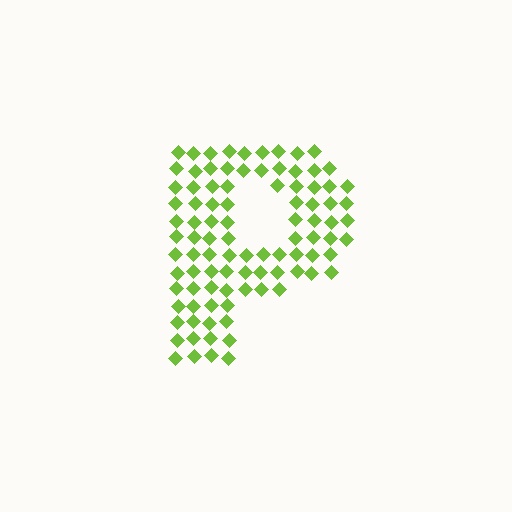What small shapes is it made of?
It is made of small diamonds.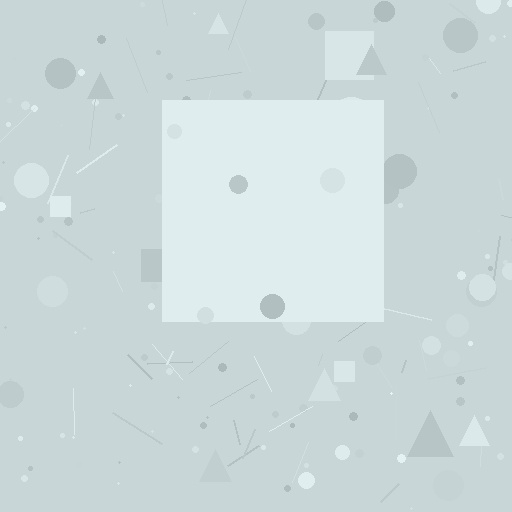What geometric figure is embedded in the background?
A square is embedded in the background.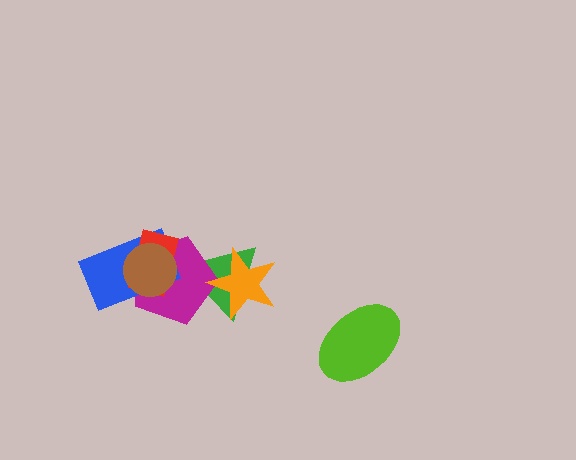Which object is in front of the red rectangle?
The brown circle is in front of the red rectangle.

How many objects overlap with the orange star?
2 objects overlap with the orange star.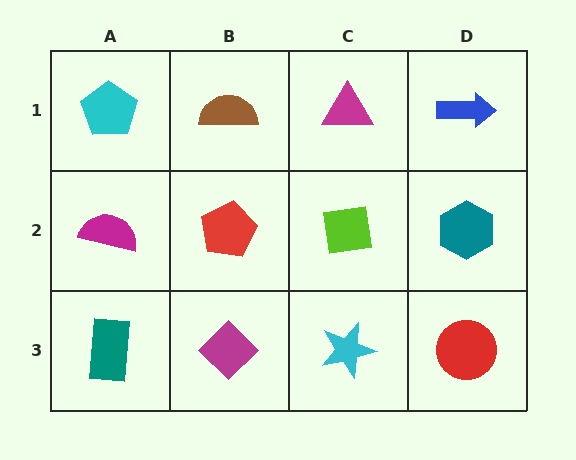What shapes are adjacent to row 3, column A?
A magenta semicircle (row 2, column A), a magenta diamond (row 3, column B).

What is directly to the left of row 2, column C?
A red pentagon.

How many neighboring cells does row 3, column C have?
3.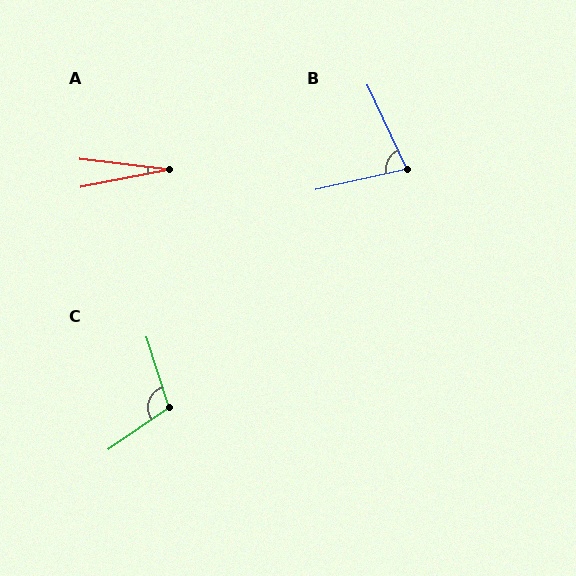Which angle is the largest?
C, at approximately 107 degrees.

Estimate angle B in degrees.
Approximately 78 degrees.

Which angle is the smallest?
A, at approximately 18 degrees.